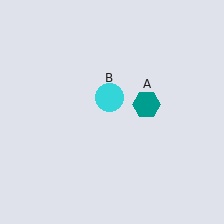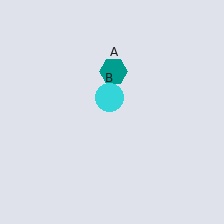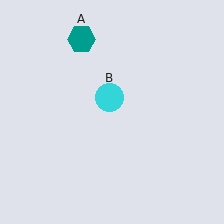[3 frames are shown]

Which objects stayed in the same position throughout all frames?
Cyan circle (object B) remained stationary.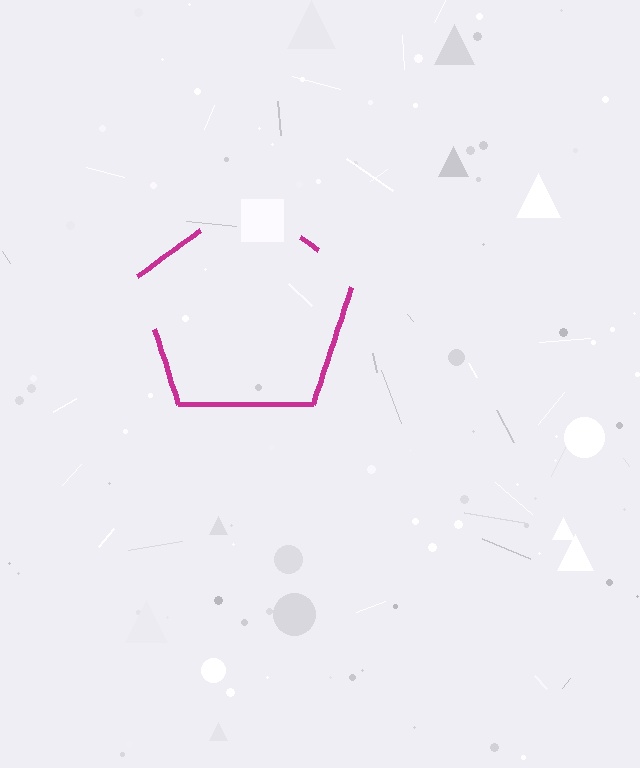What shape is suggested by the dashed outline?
The dashed outline suggests a pentagon.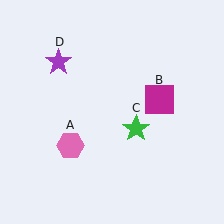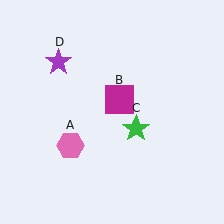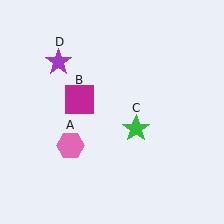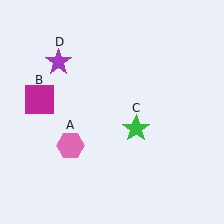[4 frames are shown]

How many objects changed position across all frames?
1 object changed position: magenta square (object B).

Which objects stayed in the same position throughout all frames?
Pink hexagon (object A) and green star (object C) and purple star (object D) remained stationary.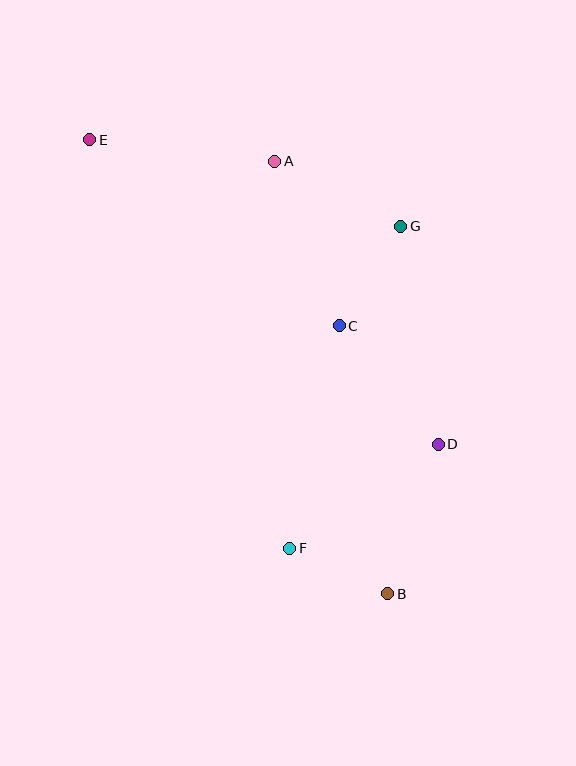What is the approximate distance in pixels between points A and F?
The distance between A and F is approximately 387 pixels.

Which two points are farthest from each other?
Points B and E are farthest from each other.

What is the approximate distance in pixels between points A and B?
The distance between A and B is approximately 447 pixels.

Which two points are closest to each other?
Points B and F are closest to each other.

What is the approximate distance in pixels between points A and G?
The distance between A and G is approximately 142 pixels.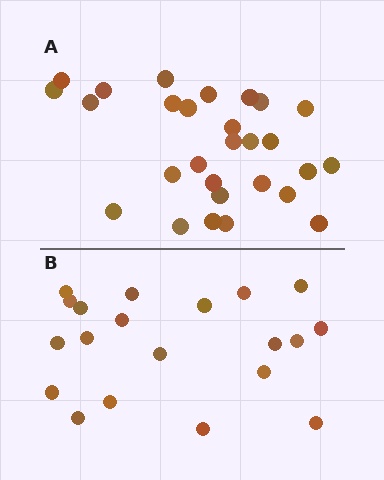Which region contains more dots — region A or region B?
Region A (the top region) has more dots.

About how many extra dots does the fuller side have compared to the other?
Region A has roughly 8 or so more dots than region B.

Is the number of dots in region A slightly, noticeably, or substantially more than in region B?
Region A has noticeably more, but not dramatically so. The ratio is roughly 1.4 to 1.